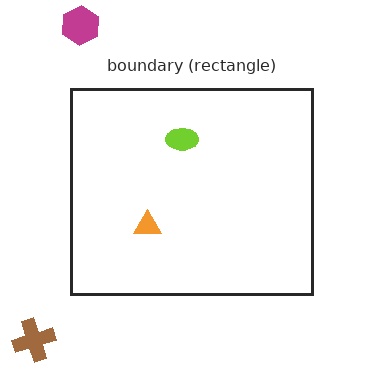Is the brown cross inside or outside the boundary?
Outside.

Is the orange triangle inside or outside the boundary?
Inside.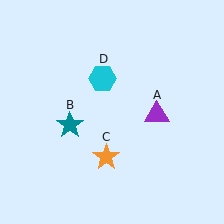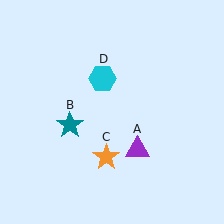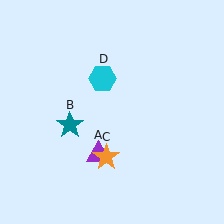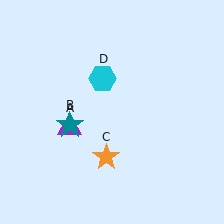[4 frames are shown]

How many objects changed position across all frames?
1 object changed position: purple triangle (object A).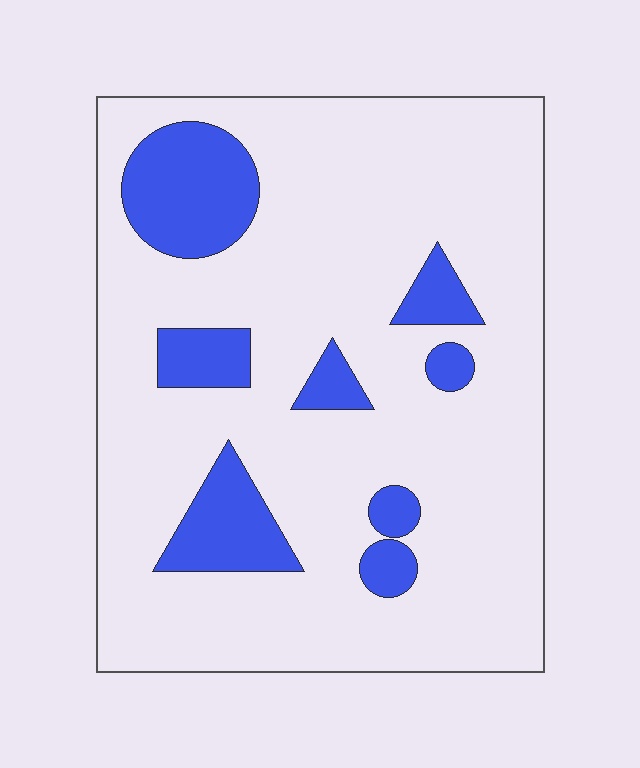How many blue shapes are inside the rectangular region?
8.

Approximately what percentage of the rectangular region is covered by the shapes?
Approximately 15%.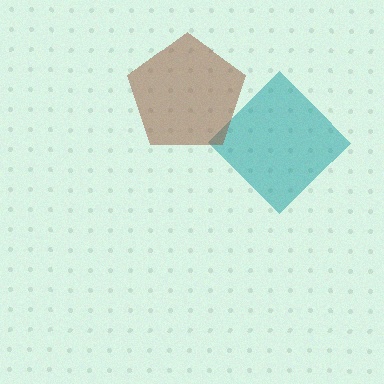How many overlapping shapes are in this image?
There are 2 overlapping shapes in the image.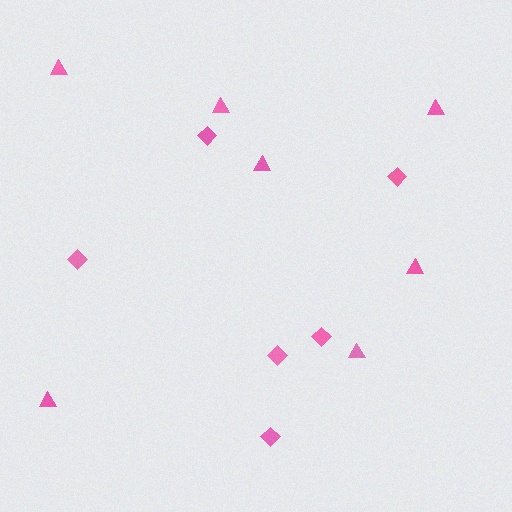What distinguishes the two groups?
There are 2 groups: one group of diamonds (6) and one group of triangles (7).